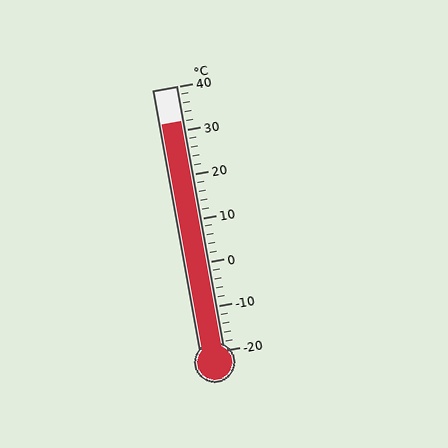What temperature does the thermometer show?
The thermometer shows approximately 32°C.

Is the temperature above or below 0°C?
The temperature is above 0°C.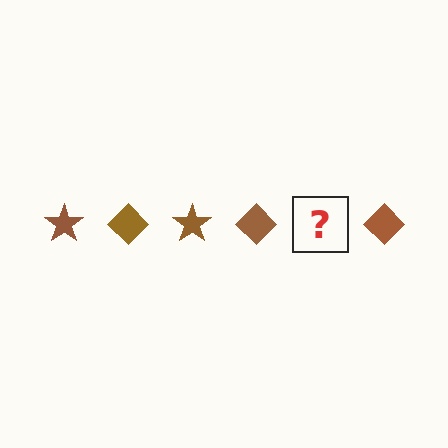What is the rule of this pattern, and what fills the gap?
The rule is that the pattern cycles through star, diamond shapes in brown. The gap should be filled with a brown star.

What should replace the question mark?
The question mark should be replaced with a brown star.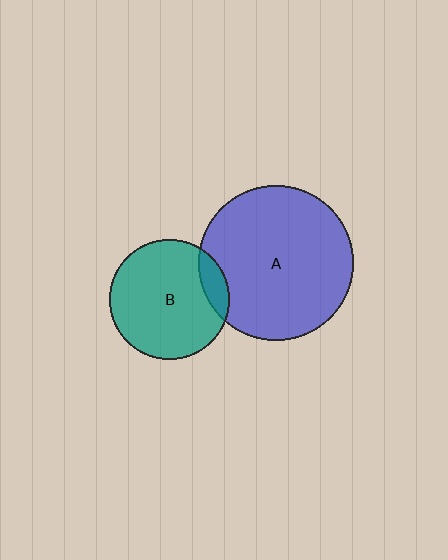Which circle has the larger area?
Circle A (blue).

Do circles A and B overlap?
Yes.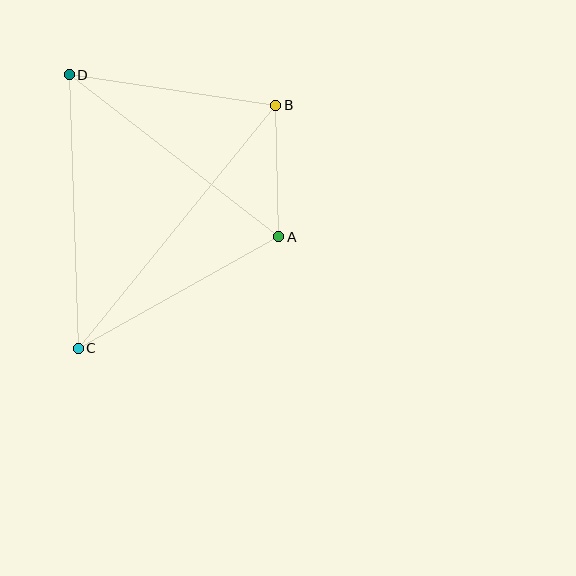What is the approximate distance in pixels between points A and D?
The distance between A and D is approximately 265 pixels.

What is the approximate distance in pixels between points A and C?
The distance between A and C is approximately 230 pixels.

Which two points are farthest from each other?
Points B and C are farthest from each other.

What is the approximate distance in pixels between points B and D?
The distance between B and D is approximately 209 pixels.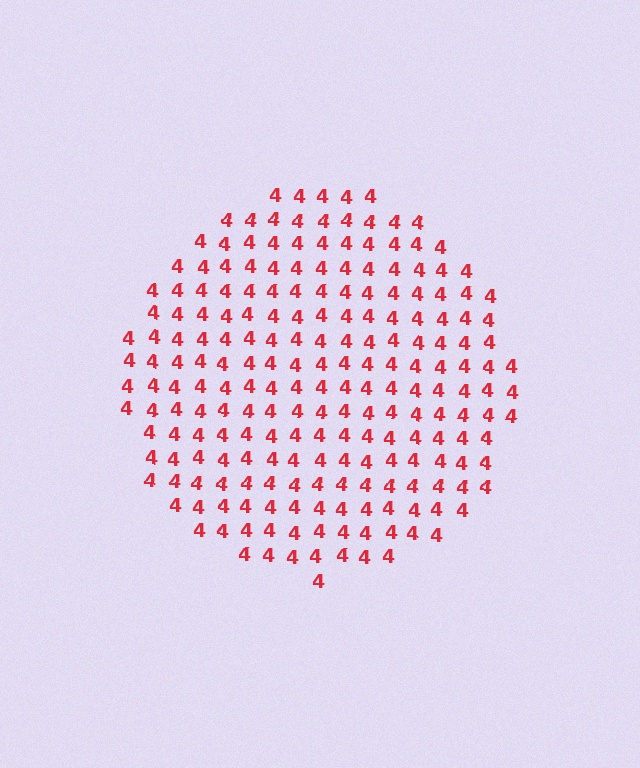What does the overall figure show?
The overall figure shows a circle.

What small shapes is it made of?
It is made of small digit 4's.